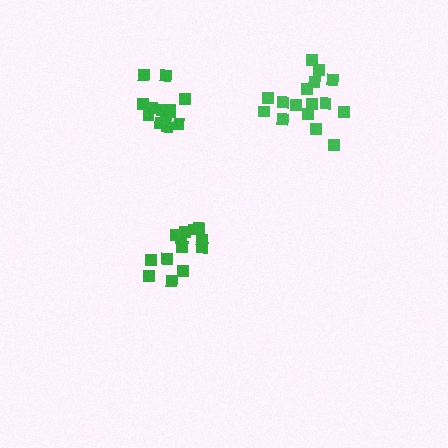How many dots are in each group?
Group 1: 13 dots, Group 2: 13 dots, Group 3: 16 dots (42 total).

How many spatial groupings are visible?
There are 3 spatial groupings.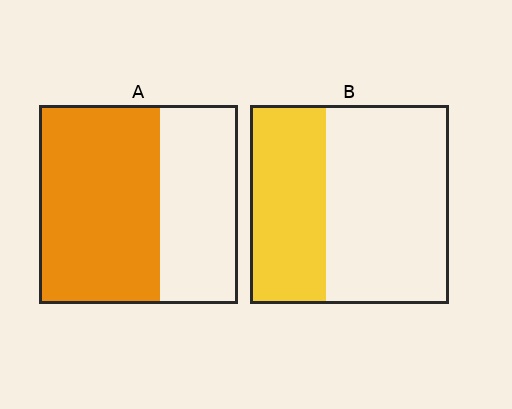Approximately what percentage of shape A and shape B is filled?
A is approximately 60% and B is approximately 40%.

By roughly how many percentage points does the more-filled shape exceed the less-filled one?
By roughly 25 percentage points (A over B).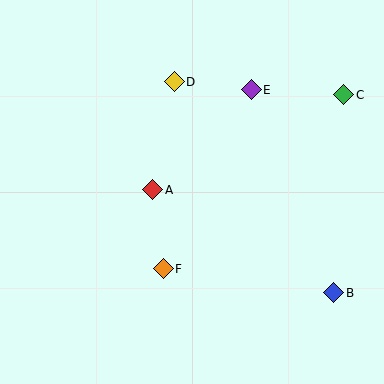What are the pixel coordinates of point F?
Point F is at (163, 269).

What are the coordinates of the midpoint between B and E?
The midpoint between B and E is at (293, 191).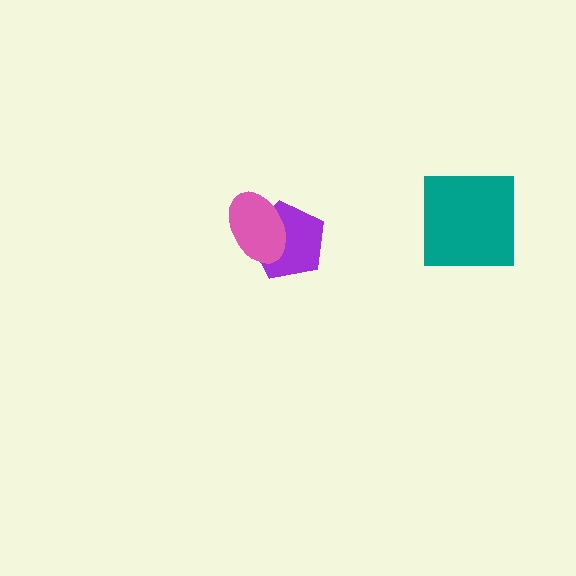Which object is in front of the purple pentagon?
The pink ellipse is in front of the purple pentagon.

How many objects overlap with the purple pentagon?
1 object overlaps with the purple pentagon.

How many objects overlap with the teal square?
0 objects overlap with the teal square.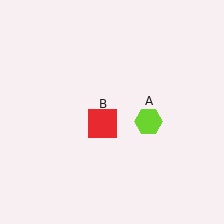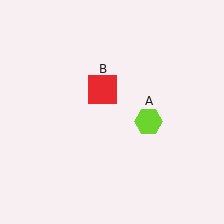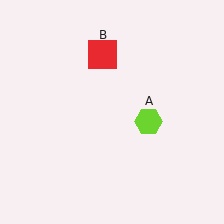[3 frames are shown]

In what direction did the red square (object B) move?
The red square (object B) moved up.